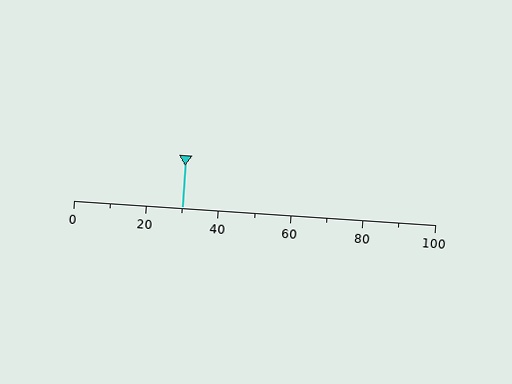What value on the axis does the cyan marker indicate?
The marker indicates approximately 30.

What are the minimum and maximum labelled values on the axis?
The axis runs from 0 to 100.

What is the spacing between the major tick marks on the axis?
The major ticks are spaced 20 apart.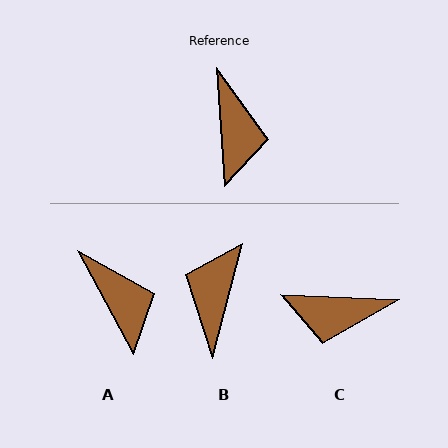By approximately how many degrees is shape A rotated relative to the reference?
Approximately 24 degrees counter-clockwise.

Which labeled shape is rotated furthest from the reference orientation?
B, about 162 degrees away.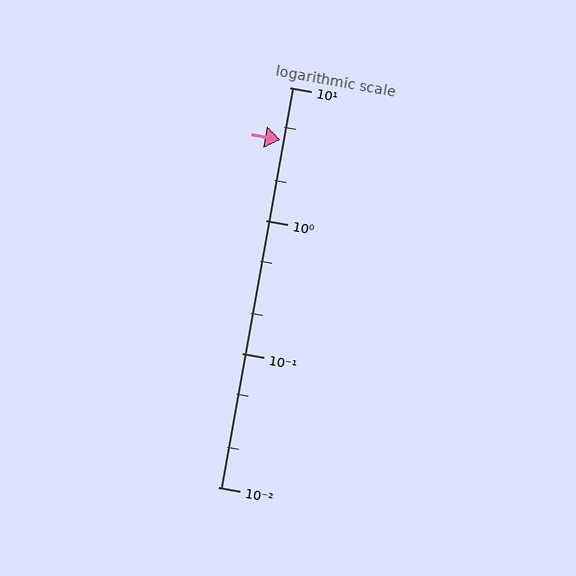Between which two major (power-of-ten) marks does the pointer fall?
The pointer is between 1 and 10.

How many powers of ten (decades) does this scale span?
The scale spans 3 decades, from 0.01 to 10.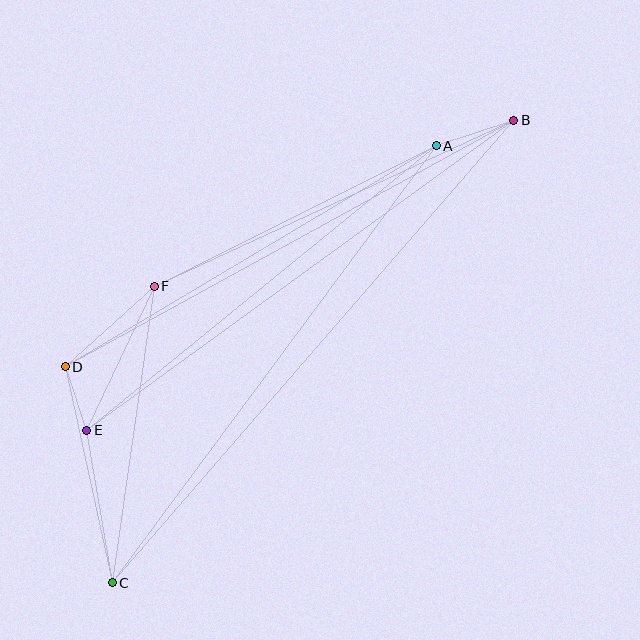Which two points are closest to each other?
Points D and E are closest to each other.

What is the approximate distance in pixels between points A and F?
The distance between A and F is approximately 315 pixels.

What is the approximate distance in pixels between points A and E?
The distance between A and E is approximately 450 pixels.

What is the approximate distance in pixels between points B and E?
The distance between B and E is approximately 527 pixels.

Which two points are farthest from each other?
Points B and C are farthest from each other.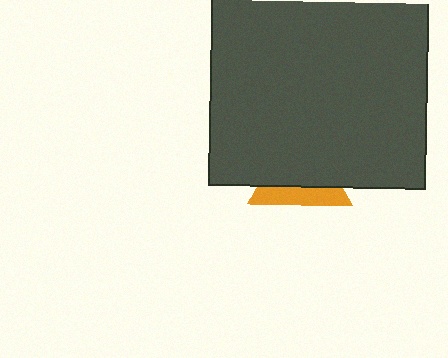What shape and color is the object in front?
The object in front is a dark gray rectangle.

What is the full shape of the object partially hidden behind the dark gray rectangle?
The partially hidden object is an orange triangle.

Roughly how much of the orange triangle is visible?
A small part of it is visible (roughly 35%).